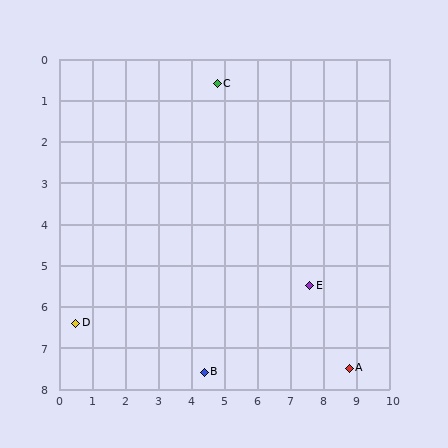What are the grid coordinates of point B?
Point B is at approximately (4.4, 7.6).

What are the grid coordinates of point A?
Point A is at approximately (8.8, 7.5).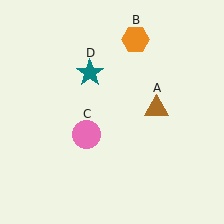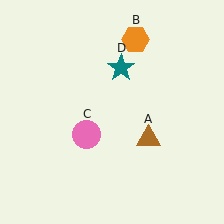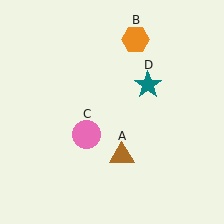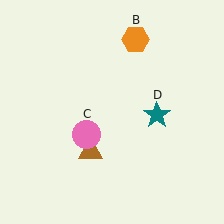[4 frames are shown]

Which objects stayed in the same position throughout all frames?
Orange hexagon (object B) and pink circle (object C) remained stationary.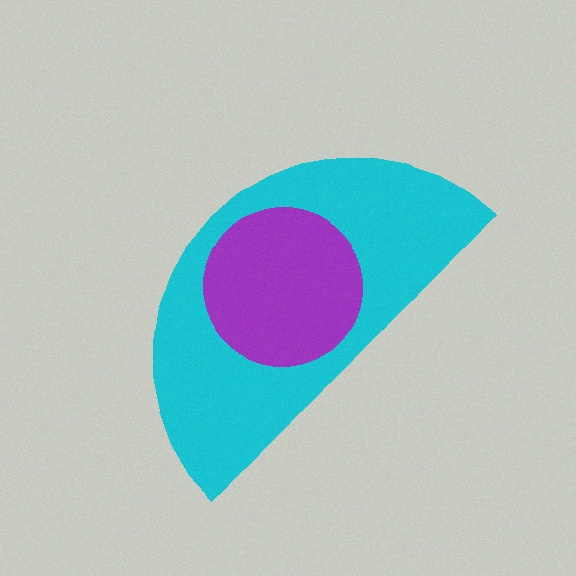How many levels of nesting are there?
2.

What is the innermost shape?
The purple circle.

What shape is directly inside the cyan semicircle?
The purple circle.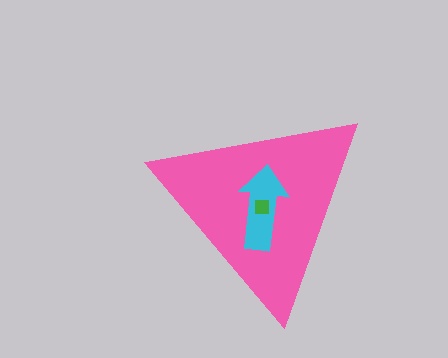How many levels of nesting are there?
3.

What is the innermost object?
The green square.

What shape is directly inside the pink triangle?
The cyan arrow.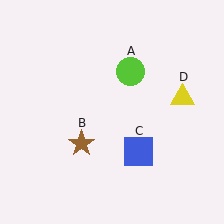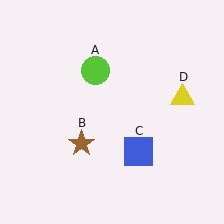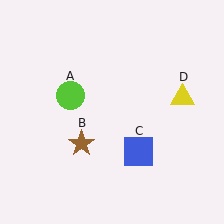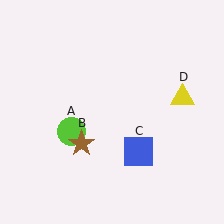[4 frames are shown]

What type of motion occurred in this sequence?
The lime circle (object A) rotated counterclockwise around the center of the scene.